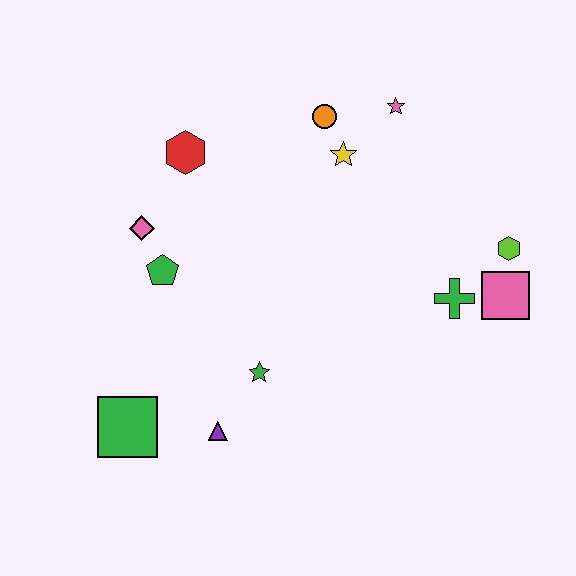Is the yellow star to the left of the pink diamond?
No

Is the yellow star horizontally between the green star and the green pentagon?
No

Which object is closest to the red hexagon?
The pink diamond is closest to the red hexagon.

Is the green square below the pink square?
Yes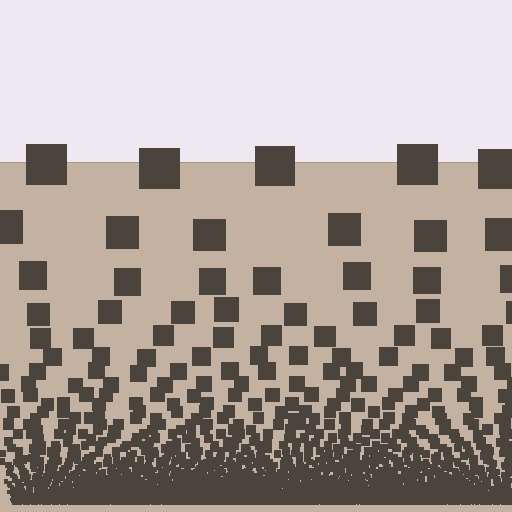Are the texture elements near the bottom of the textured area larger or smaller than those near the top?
Smaller. The gradient is inverted — elements near the bottom are smaller and denser.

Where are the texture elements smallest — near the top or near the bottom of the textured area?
Near the bottom.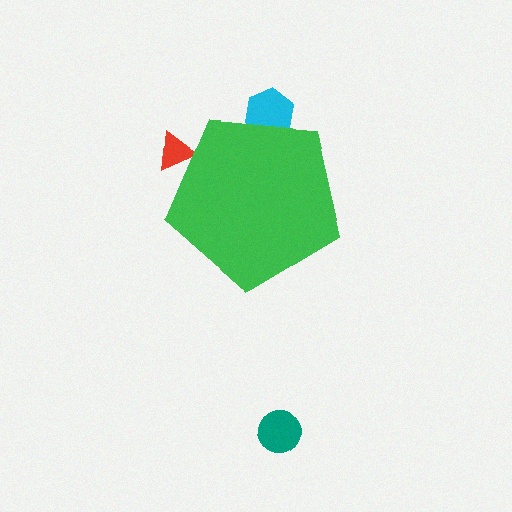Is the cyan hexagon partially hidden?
Yes, the cyan hexagon is partially hidden behind the green pentagon.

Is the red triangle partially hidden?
Yes, the red triangle is partially hidden behind the green pentagon.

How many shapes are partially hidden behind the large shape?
2 shapes are partially hidden.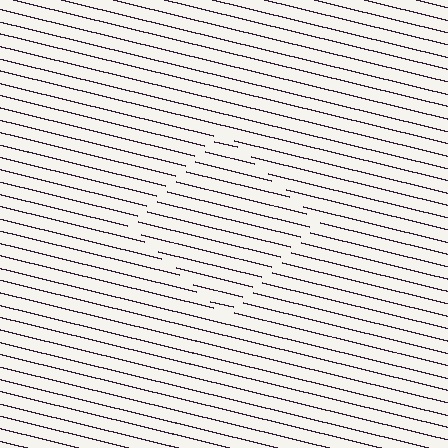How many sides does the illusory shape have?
4 sides — the line-ends trace a square.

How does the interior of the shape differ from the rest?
The interior of the shape contains the same grating, shifted by half a period — the contour is defined by the phase discontinuity where line-ends from the inner and outer gratings abut.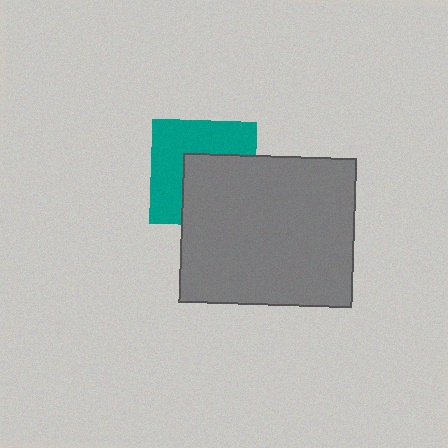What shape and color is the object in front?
The object in front is a gray rectangle.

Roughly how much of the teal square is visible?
About half of it is visible (roughly 52%).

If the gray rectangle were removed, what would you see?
You would see the complete teal square.